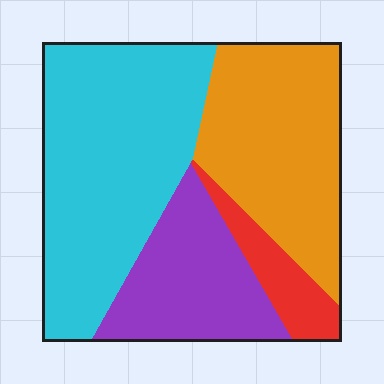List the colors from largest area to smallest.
From largest to smallest: cyan, orange, purple, red.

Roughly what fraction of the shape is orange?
Orange takes up between a quarter and a half of the shape.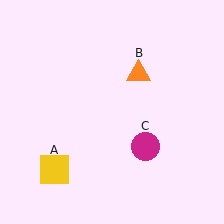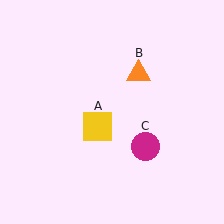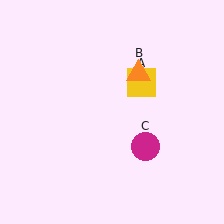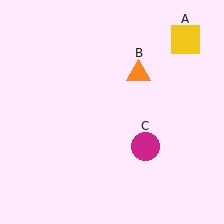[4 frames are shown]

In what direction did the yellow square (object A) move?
The yellow square (object A) moved up and to the right.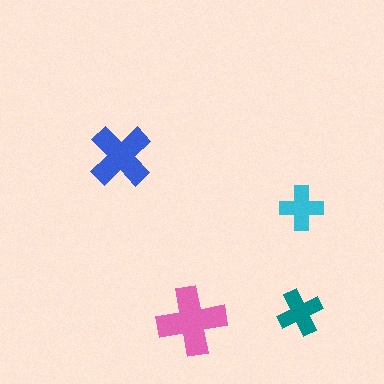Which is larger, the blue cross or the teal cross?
The blue one.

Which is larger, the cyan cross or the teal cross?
The teal one.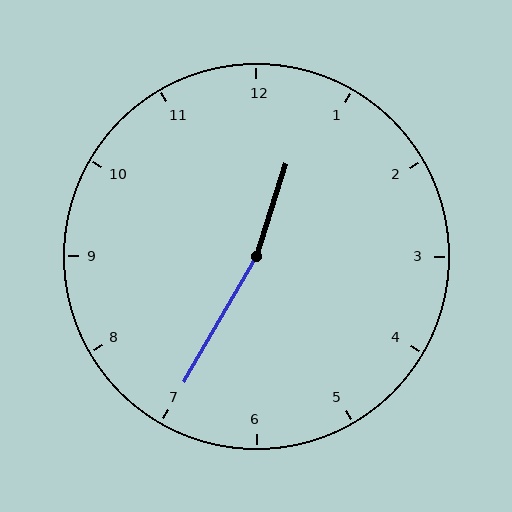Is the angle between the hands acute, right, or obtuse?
It is obtuse.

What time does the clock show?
12:35.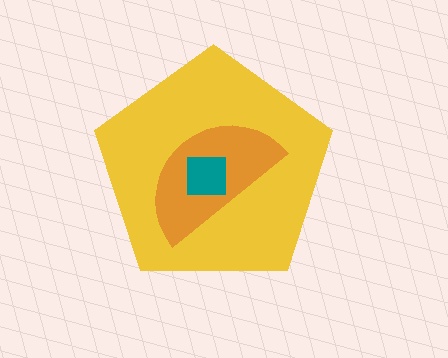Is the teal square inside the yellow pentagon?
Yes.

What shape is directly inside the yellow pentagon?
The orange semicircle.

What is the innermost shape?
The teal square.